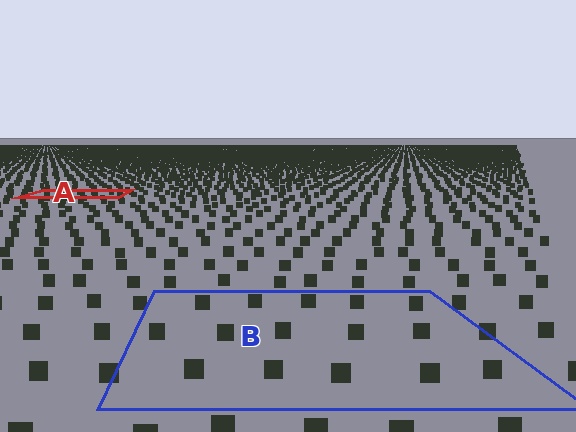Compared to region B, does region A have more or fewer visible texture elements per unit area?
Region A has more texture elements per unit area — they are packed more densely because it is farther away.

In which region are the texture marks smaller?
The texture marks are smaller in region A, because it is farther away.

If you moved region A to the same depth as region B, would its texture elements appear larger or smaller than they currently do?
They would appear larger. At a closer depth, the same texture elements are projected at a bigger on-screen size.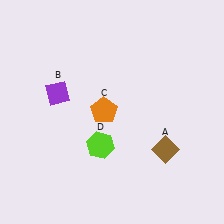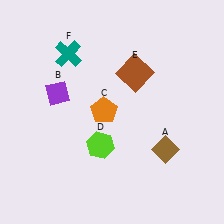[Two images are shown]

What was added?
A brown square (E), a teal cross (F) were added in Image 2.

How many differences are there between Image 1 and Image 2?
There are 2 differences between the two images.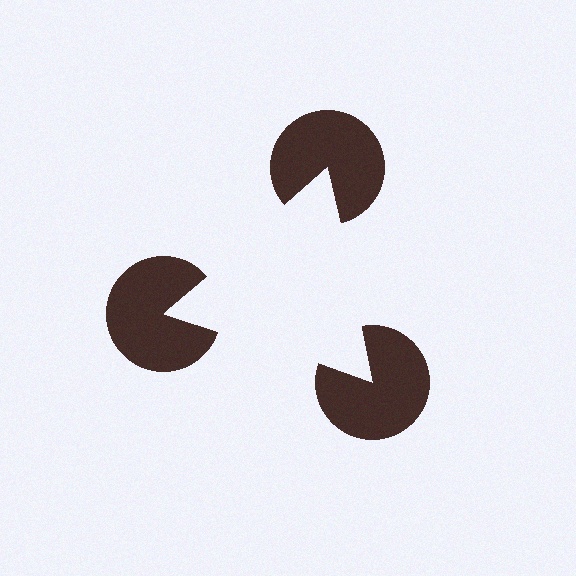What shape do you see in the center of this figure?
An illusory triangle — its edges are inferred from the aligned wedge cuts in the pac-man discs, not physically drawn.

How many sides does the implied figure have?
3 sides.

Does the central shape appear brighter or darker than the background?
It typically appears slightly brighter than the background, even though no actual brightness change is drawn.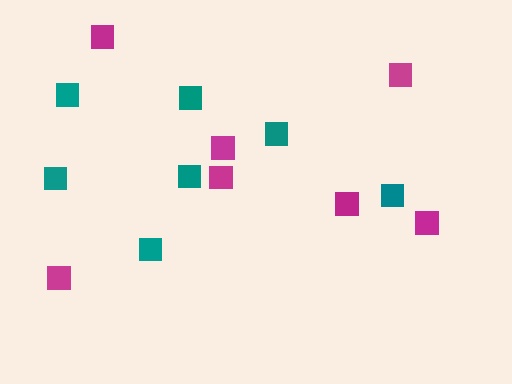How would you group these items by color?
There are 2 groups: one group of teal squares (7) and one group of magenta squares (7).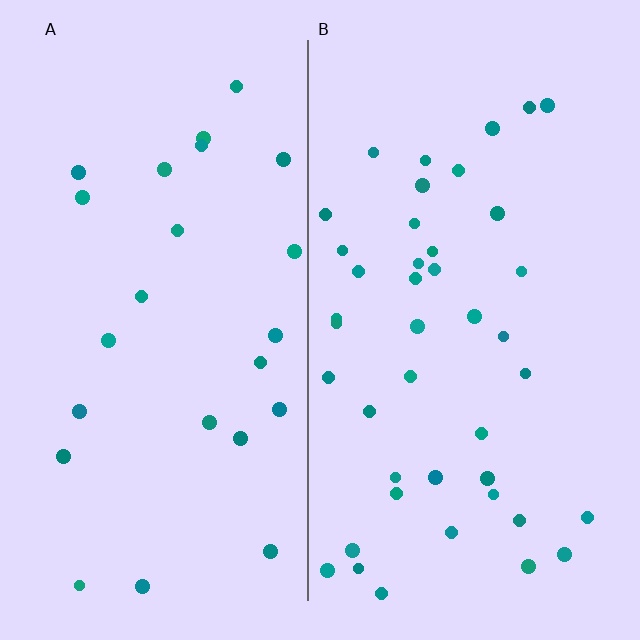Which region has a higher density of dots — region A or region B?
B (the right).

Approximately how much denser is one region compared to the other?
Approximately 1.8× — region B over region A.